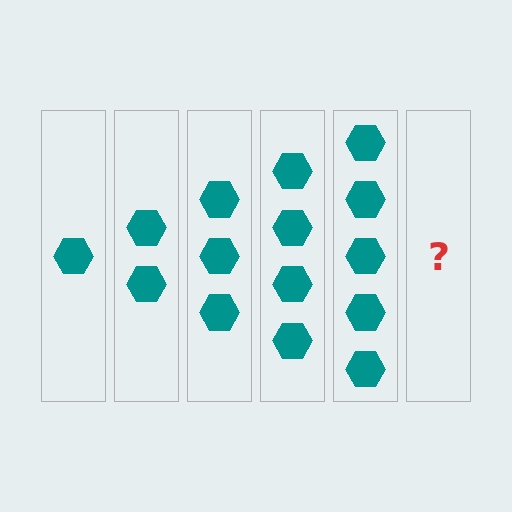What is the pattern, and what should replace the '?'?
The pattern is that each step adds one more hexagon. The '?' should be 6 hexagons.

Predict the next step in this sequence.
The next step is 6 hexagons.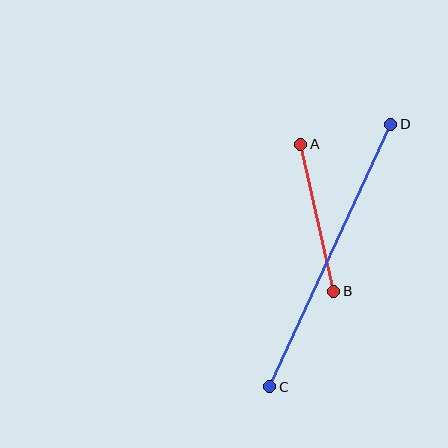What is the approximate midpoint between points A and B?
The midpoint is at approximately (317, 218) pixels.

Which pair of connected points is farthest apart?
Points C and D are farthest apart.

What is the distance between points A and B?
The distance is approximately 151 pixels.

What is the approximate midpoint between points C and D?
The midpoint is at approximately (330, 256) pixels.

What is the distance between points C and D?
The distance is approximately 289 pixels.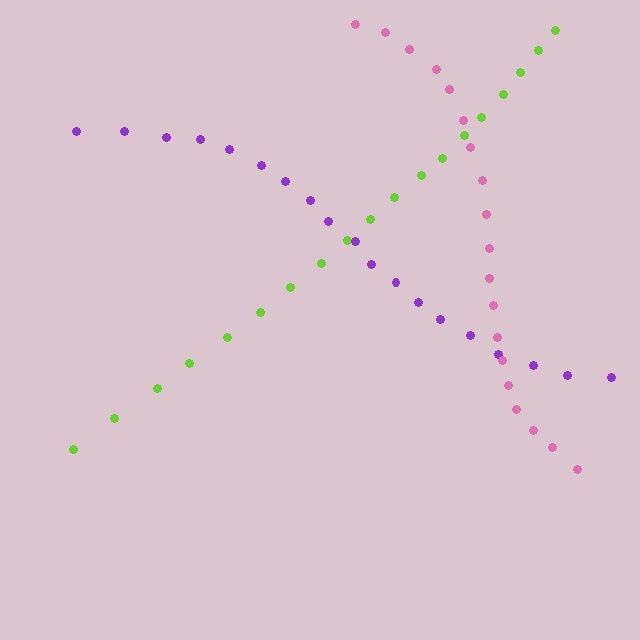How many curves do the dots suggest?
There are 3 distinct paths.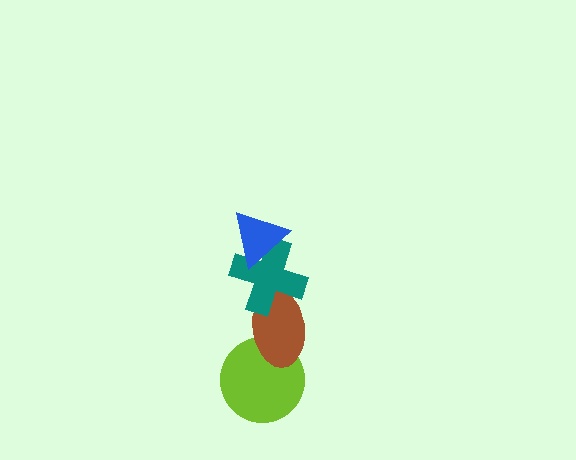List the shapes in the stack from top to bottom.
From top to bottom: the blue triangle, the teal cross, the brown ellipse, the lime circle.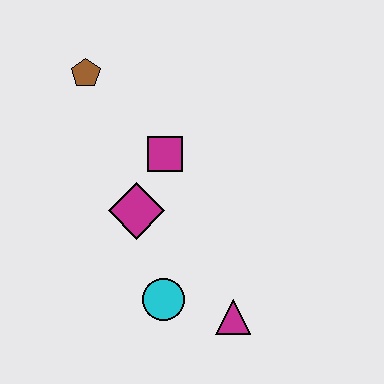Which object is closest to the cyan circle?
The magenta triangle is closest to the cyan circle.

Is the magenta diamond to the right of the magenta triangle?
No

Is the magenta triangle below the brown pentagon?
Yes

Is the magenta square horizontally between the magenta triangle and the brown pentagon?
Yes